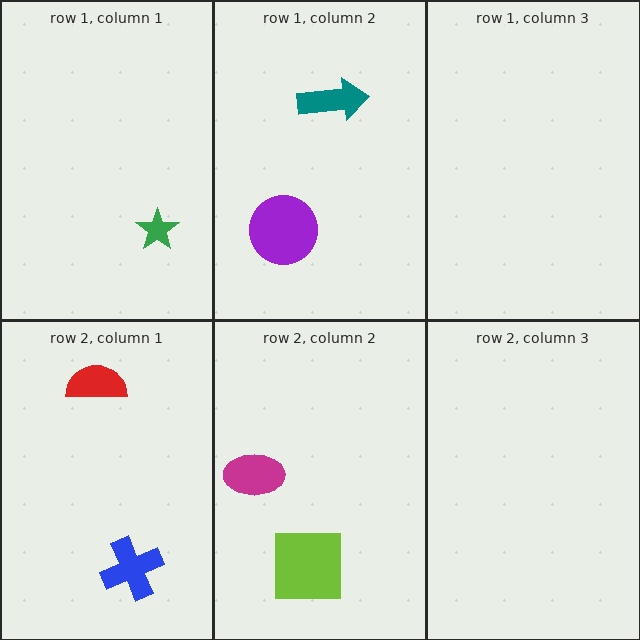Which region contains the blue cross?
The row 2, column 1 region.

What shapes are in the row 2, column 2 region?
The lime square, the magenta ellipse.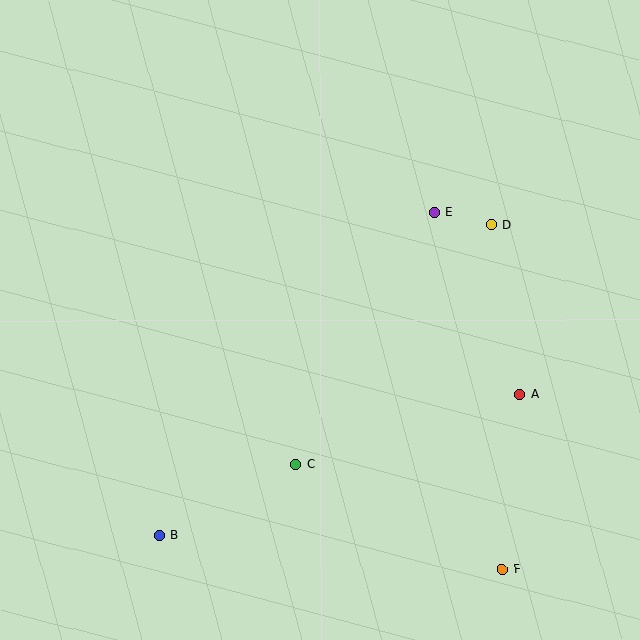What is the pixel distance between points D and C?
The distance between D and C is 309 pixels.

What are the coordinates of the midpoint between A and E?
The midpoint between A and E is at (477, 303).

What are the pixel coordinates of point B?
Point B is at (160, 536).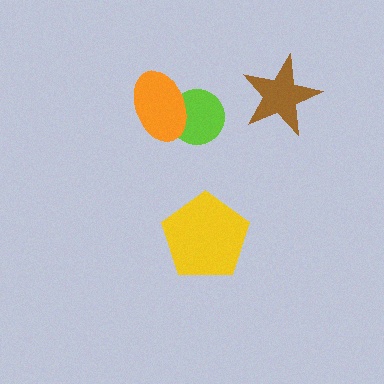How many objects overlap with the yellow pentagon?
0 objects overlap with the yellow pentagon.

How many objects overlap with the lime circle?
1 object overlaps with the lime circle.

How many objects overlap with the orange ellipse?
1 object overlaps with the orange ellipse.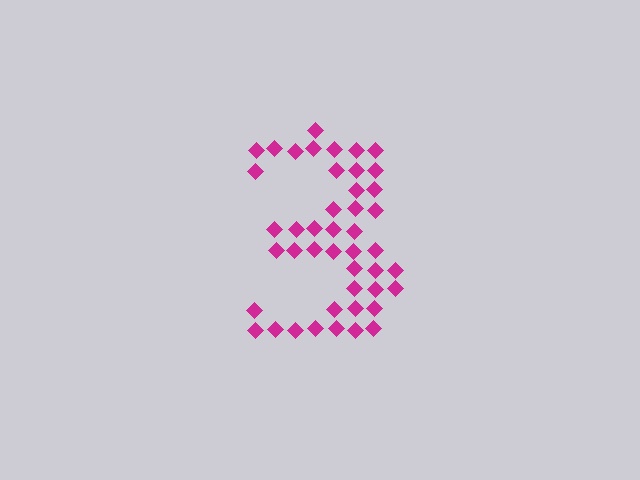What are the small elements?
The small elements are diamonds.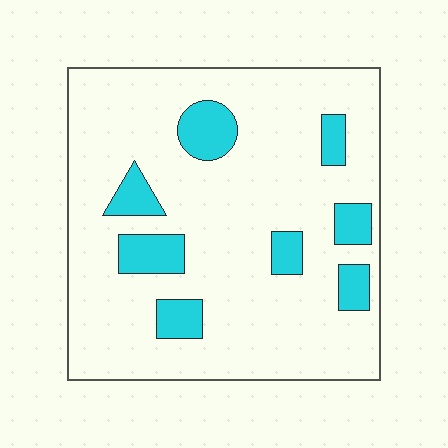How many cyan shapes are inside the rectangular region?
8.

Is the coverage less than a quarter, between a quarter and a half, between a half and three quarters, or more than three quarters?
Less than a quarter.